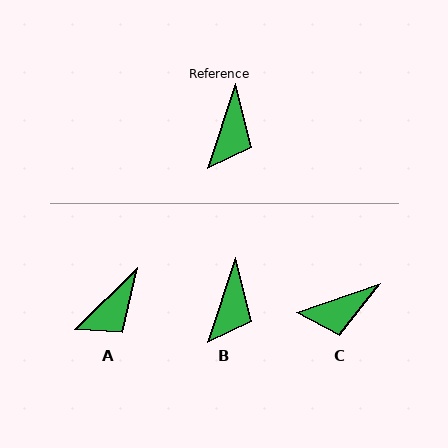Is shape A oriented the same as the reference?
No, it is off by about 28 degrees.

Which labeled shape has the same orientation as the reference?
B.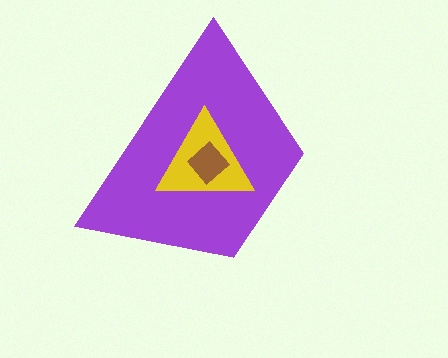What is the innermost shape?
The brown diamond.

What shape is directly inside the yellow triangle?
The brown diamond.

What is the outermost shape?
The purple trapezoid.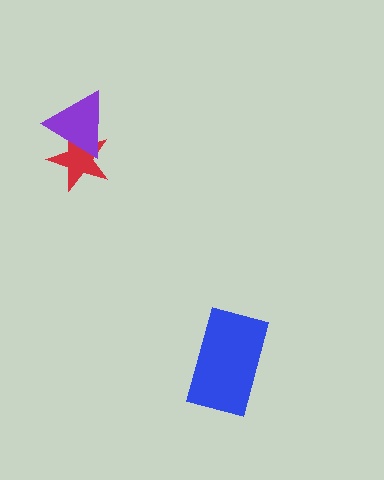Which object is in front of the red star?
The purple triangle is in front of the red star.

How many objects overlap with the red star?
1 object overlaps with the red star.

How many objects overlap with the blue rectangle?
0 objects overlap with the blue rectangle.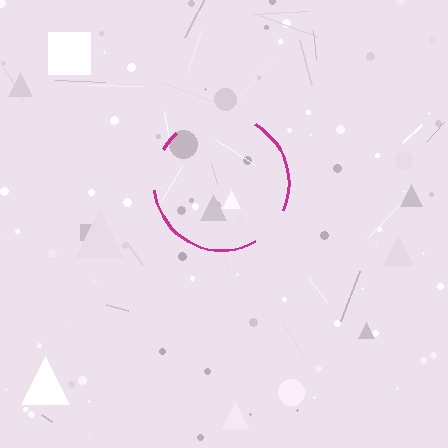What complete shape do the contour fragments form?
The contour fragments form a circle.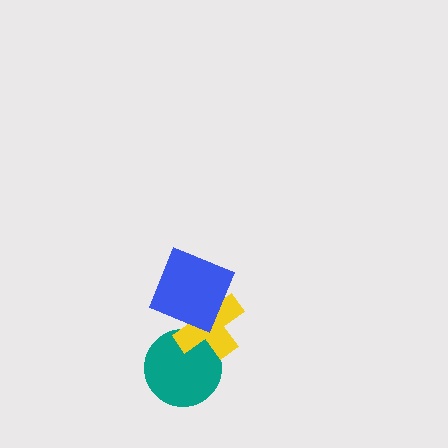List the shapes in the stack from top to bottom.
From top to bottom: the blue square, the yellow cross, the teal circle.